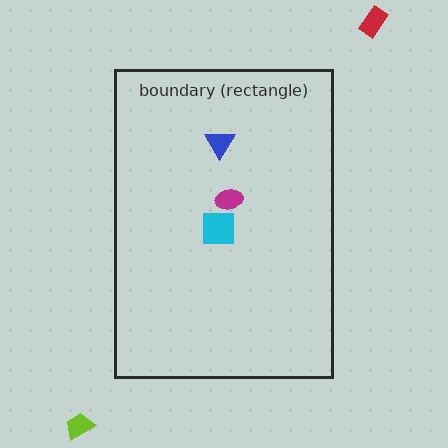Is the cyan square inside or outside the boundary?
Inside.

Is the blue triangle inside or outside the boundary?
Inside.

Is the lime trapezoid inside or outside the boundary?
Outside.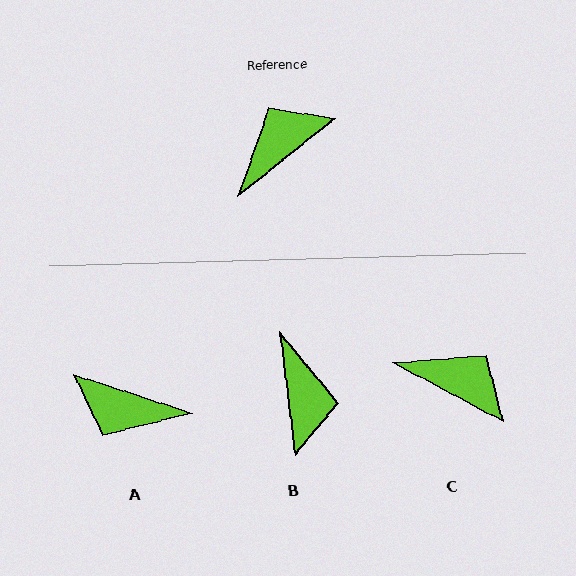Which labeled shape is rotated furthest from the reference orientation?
A, about 123 degrees away.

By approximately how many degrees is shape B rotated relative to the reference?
Approximately 122 degrees clockwise.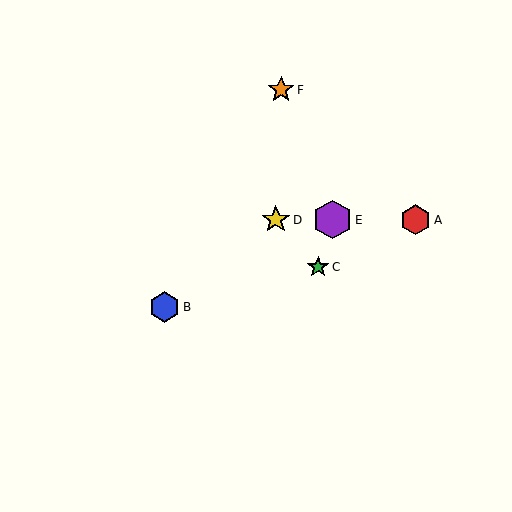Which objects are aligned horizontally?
Objects A, D, E are aligned horizontally.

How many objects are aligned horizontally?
3 objects (A, D, E) are aligned horizontally.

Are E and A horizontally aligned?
Yes, both are at y≈220.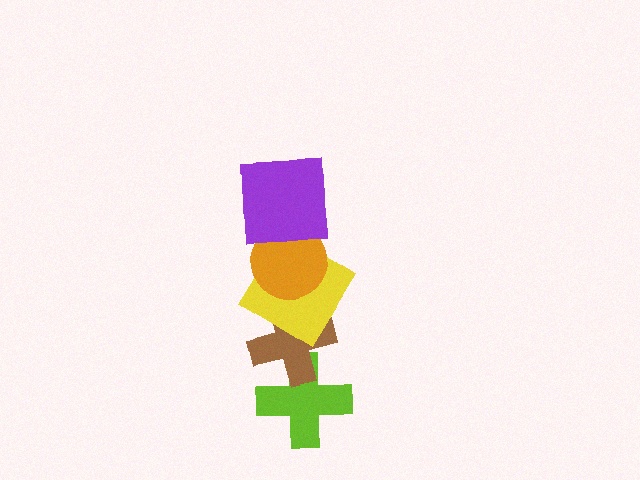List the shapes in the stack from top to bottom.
From top to bottom: the purple square, the orange circle, the yellow diamond, the brown cross, the lime cross.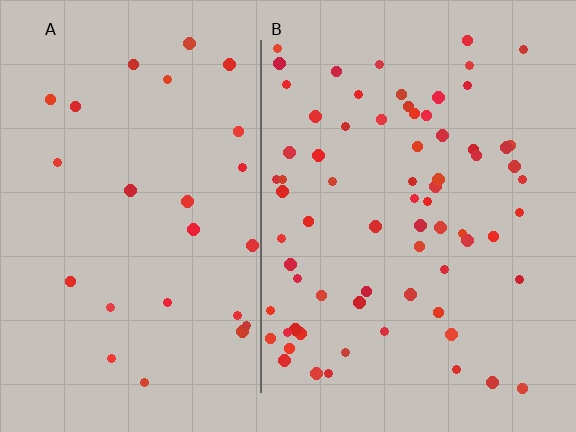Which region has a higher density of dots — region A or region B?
B (the right).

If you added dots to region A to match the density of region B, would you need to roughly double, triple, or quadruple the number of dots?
Approximately triple.